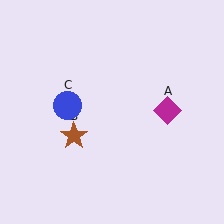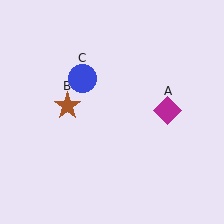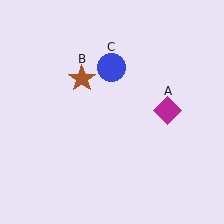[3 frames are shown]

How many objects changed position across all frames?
2 objects changed position: brown star (object B), blue circle (object C).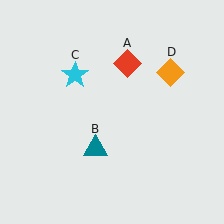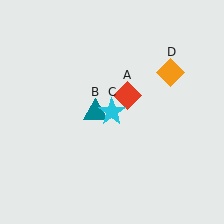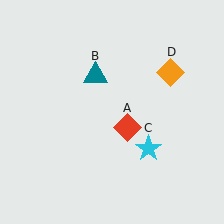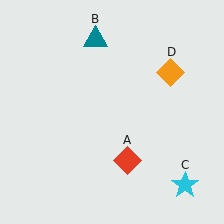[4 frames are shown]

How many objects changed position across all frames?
3 objects changed position: red diamond (object A), teal triangle (object B), cyan star (object C).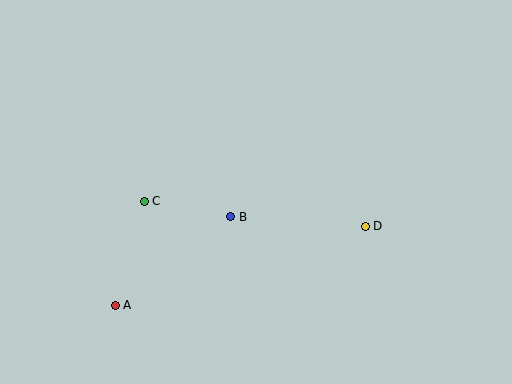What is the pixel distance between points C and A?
The distance between C and A is 108 pixels.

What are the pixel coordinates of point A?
Point A is at (115, 305).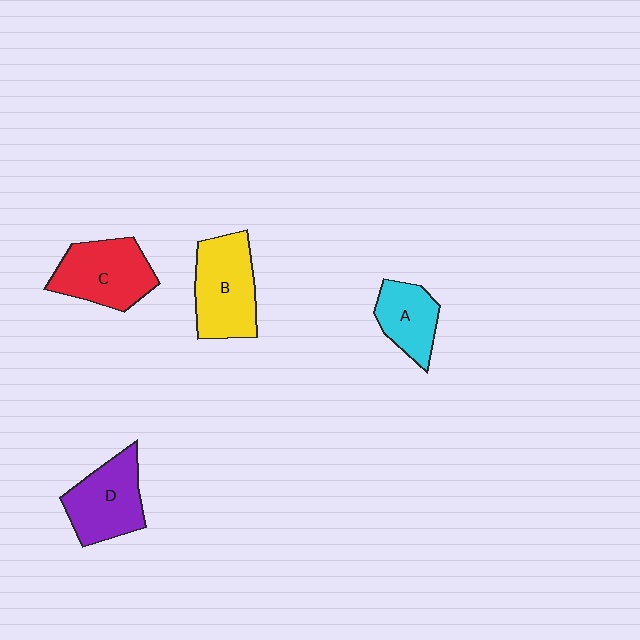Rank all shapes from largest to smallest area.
From largest to smallest: B (yellow), C (red), D (purple), A (cyan).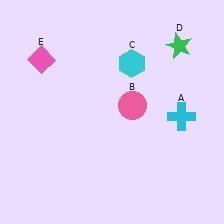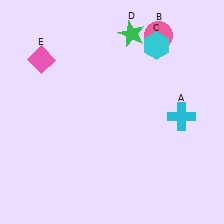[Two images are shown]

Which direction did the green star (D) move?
The green star (D) moved left.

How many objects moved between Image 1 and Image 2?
3 objects moved between the two images.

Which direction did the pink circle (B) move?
The pink circle (B) moved up.